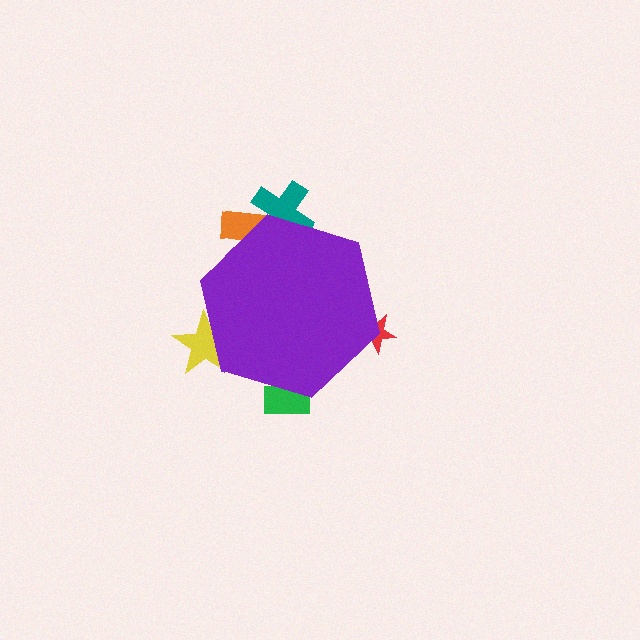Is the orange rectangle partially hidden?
Yes, the orange rectangle is partially hidden behind the purple hexagon.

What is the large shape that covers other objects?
A purple hexagon.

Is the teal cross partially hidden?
Yes, the teal cross is partially hidden behind the purple hexagon.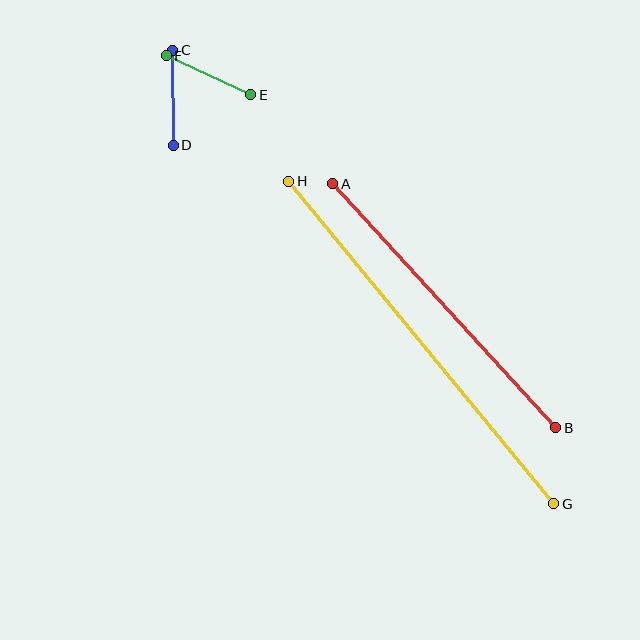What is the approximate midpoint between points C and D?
The midpoint is at approximately (173, 98) pixels.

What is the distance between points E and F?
The distance is approximately 93 pixels.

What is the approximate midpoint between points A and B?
The midpoint is at approximately (444, 306) pixels.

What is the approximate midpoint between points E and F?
The midpoint is at approximately (208, 75) pixels.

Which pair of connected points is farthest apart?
Points G and H are farthest apart.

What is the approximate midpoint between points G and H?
The midpoint is at approximately (421, 343) pixels.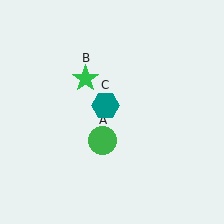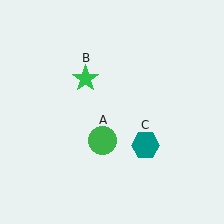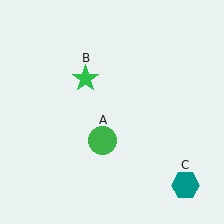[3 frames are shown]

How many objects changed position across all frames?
1 object changed position: teal hexagon (object C).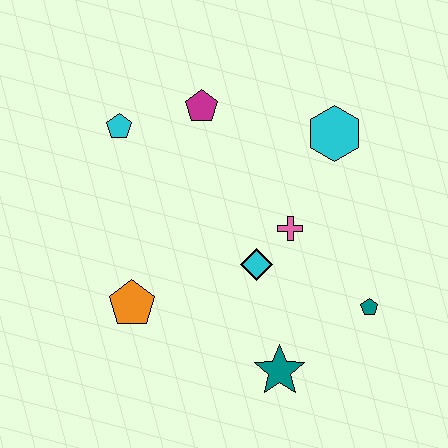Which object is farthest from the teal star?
The cyan pentagon is farthest from the teal star.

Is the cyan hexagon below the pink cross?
No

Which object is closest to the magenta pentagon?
The cyan pentagon is closest to the magenta pentagon.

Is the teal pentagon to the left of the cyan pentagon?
No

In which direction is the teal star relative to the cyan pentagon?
The teal star is below the cyan pentagon.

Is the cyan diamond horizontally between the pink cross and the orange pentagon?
Yes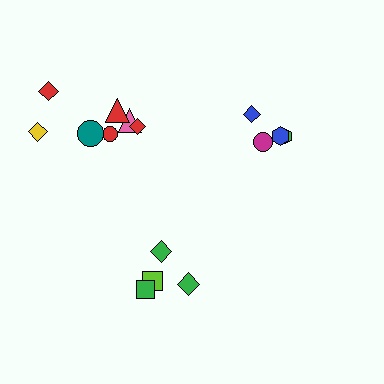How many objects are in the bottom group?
There are 4 objects.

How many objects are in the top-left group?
There are 7 objects.